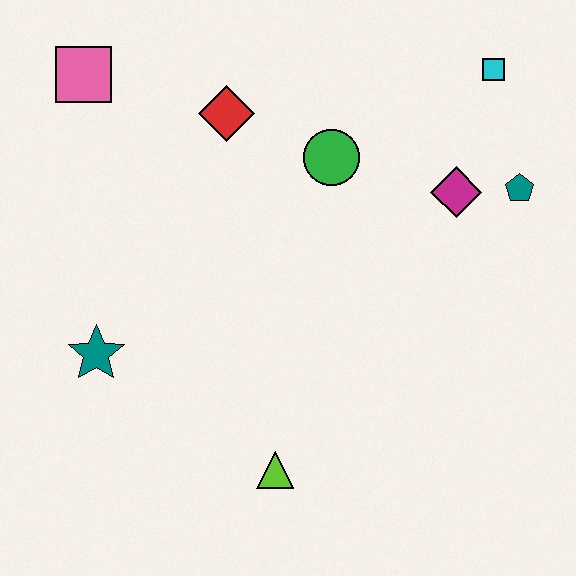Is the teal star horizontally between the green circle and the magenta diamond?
No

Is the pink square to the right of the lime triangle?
No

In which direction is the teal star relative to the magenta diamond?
The teal star is to the left of the magenta diamond.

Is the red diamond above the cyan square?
No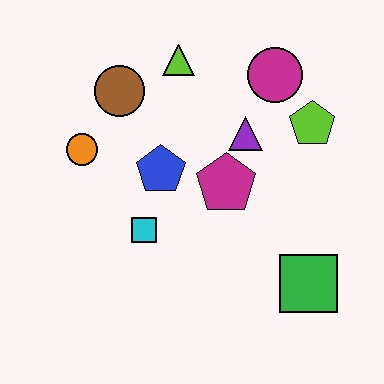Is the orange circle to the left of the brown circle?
Yes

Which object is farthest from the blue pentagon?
The green square is farthest from the blue pentagon.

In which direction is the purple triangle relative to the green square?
The purple triangle is above the green square.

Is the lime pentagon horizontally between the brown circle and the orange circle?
No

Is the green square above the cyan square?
No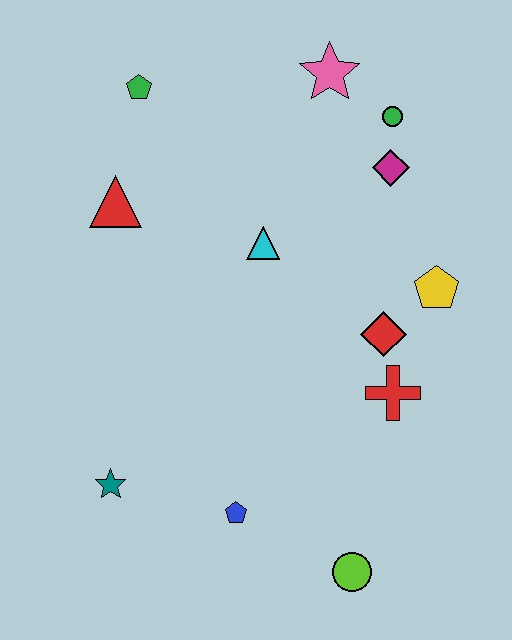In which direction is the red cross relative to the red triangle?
The red cross is to the right of the red triangle.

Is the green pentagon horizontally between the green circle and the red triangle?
Yes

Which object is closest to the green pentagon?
The red triangle is closest to the green pentagon.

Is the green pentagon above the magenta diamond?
Yes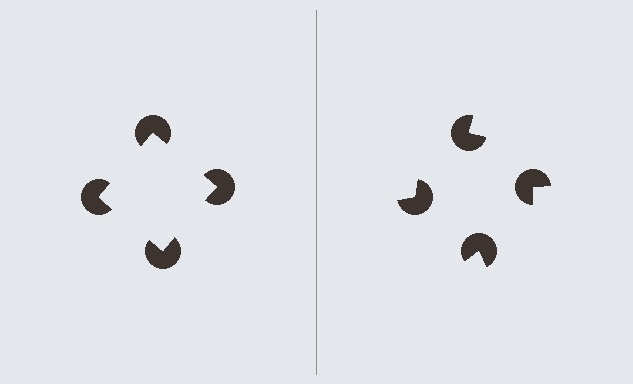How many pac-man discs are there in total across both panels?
8 — 4 on each side.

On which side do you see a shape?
An illusory square appears on the left side. On the right side the wedge cuts are rotated, so no coherent shape forms.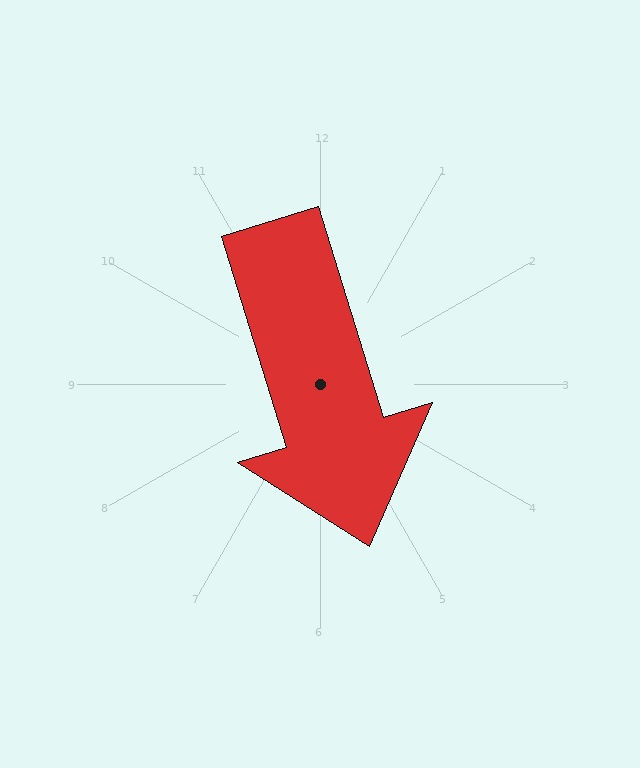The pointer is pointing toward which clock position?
Roughly 5 o'clock.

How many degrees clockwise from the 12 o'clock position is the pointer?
Approximately 163 degrees.